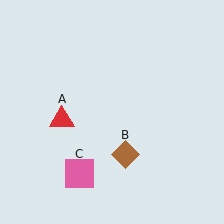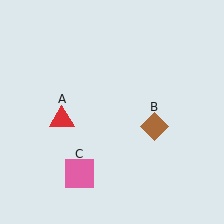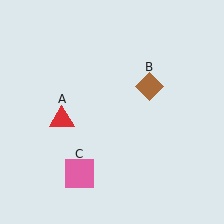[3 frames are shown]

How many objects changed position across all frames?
1 object changed position: brown diamond (object B).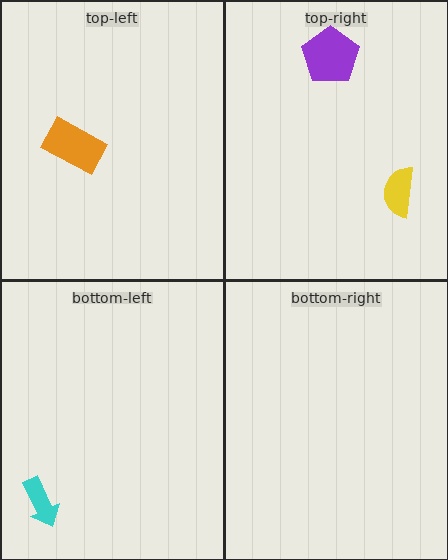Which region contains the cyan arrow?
The bottom-left region.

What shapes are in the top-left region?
The orange rectangle.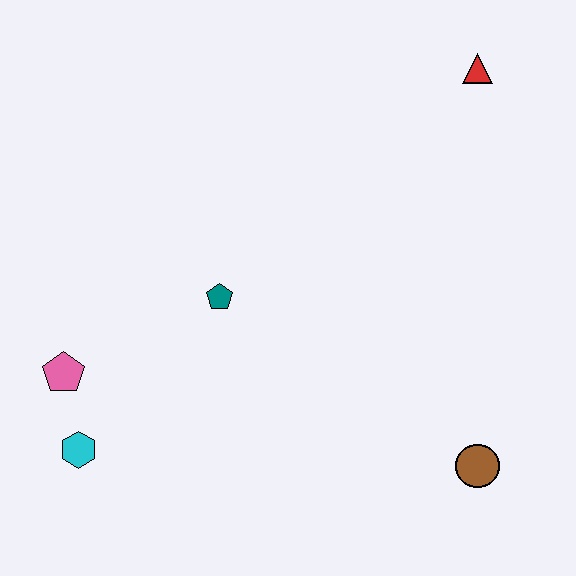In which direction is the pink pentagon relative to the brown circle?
The pink pentagon is to the left of the brown circle.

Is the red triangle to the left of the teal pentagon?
No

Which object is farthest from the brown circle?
The pink pentagon is farthest from the brown circle.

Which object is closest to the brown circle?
The teal pentagon is closest to the brown circle.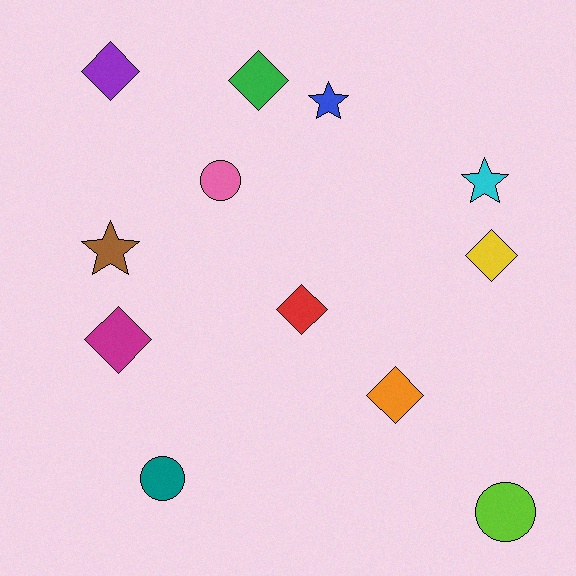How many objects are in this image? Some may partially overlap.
There are 12 objects.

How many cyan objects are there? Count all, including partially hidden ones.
There is 1 cyan object.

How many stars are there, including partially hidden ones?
There are 3 stars.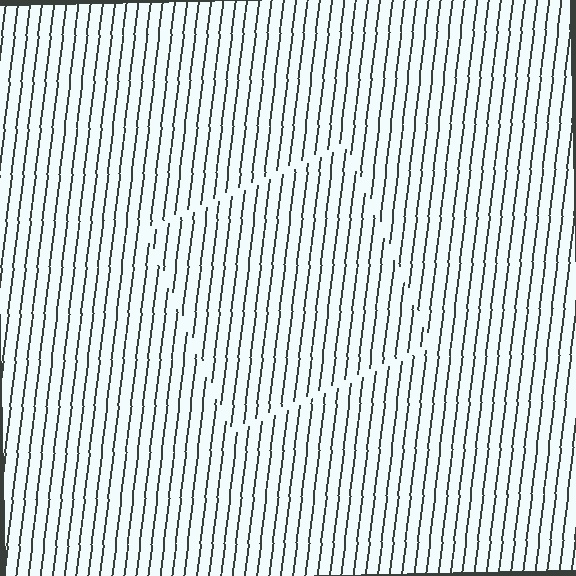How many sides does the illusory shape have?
4 sides — the line-ends trace a square.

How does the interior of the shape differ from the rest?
The interior of the shape contains the same grating, shifted by half a period — the contour is defined by the phase discontinuity where line-ends from the inner and outer gratings abut.